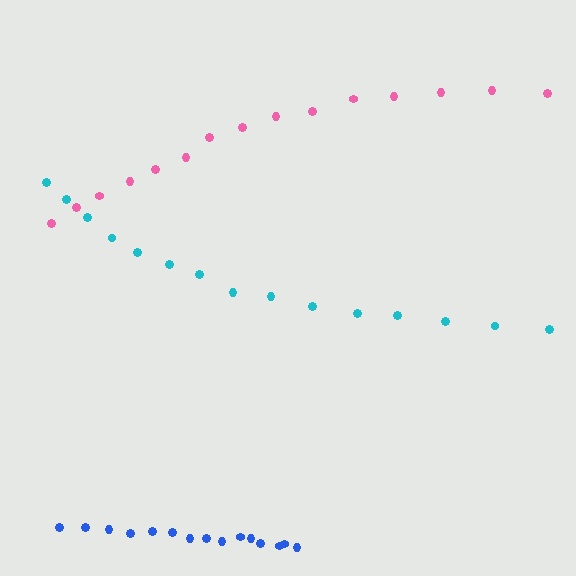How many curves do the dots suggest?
There are 3 distinct paths.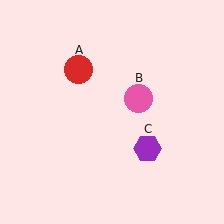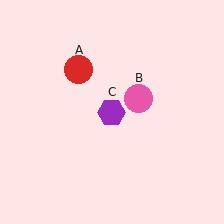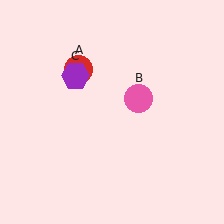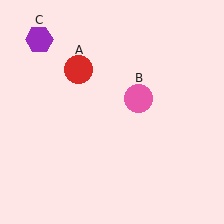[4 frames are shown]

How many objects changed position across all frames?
1 object changed position: purple hexagon (object C).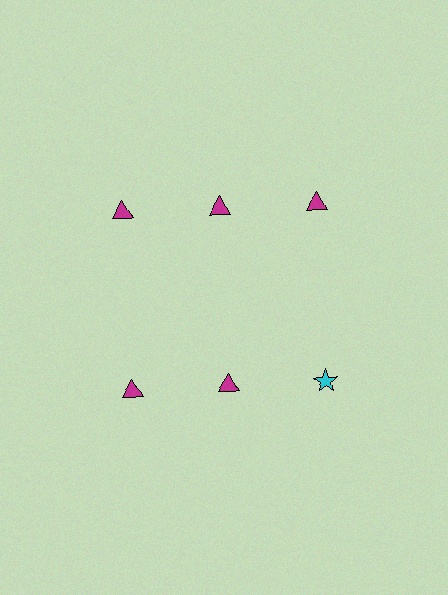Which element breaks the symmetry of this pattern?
The cyan star in the second row, center column breaks the symmetry. All other shapes are magenta triangles.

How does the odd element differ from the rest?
It differs in both color (cyan instead of magenta) and shape (star instead of triangle).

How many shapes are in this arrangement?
There are 6 shapes arranged in a grid pattern.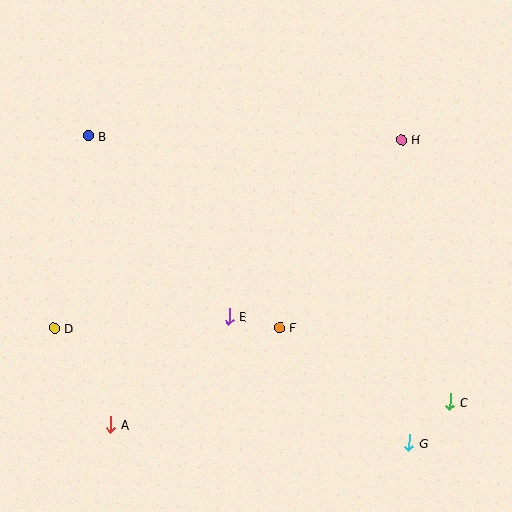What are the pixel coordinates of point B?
Point B is at (89, 136).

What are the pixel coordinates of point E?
Point E is at (229, 316).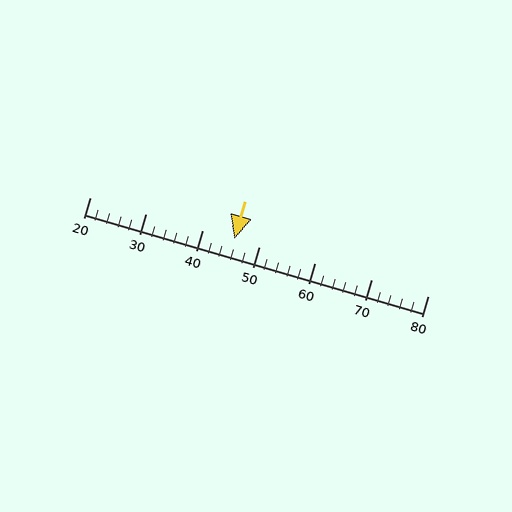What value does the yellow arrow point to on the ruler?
The yellow arrow points to approximately 46.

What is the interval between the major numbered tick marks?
The major tick marks are spaced 10 units apart.